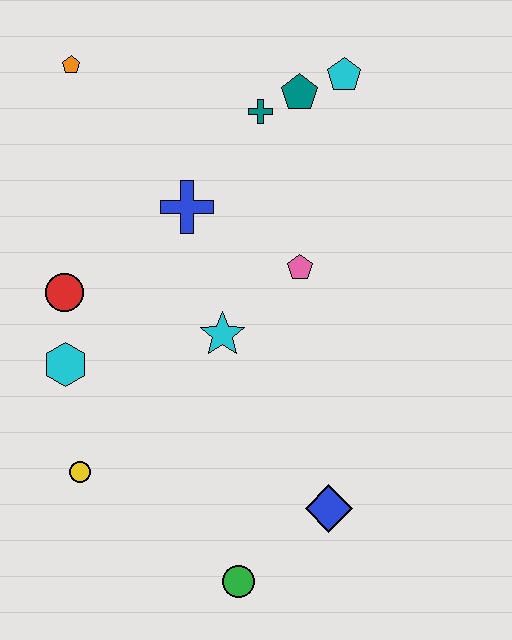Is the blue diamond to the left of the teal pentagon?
No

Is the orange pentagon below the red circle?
No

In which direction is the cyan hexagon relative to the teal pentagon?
The cyan hexagon is below the teal pentagon.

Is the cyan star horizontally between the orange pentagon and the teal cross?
Yes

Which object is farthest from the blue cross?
The green circle is farthest from the blue cross.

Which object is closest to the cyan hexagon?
The red circle is closest to the cyan hexagon.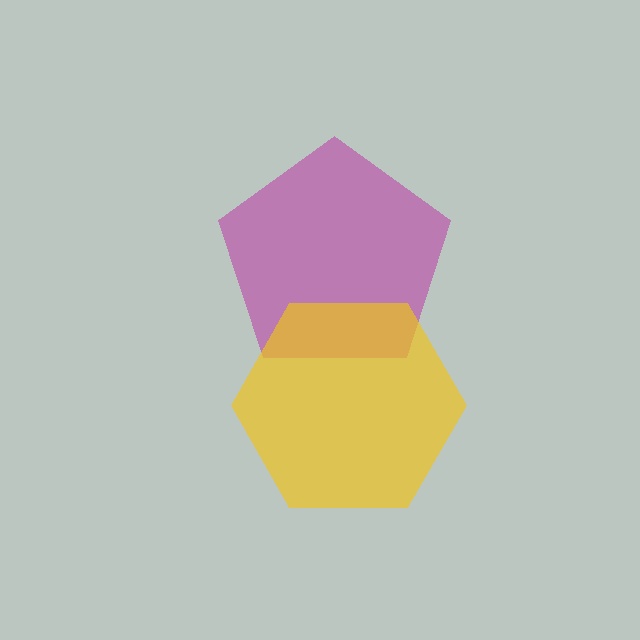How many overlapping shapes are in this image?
There are 2 overlapping shapes in the image.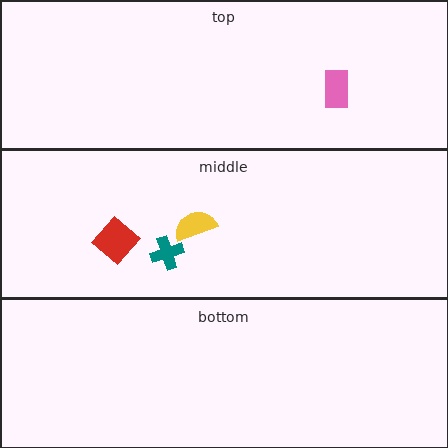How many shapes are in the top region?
1.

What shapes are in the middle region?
The yellow semicircle, the red diamond, the teal cross.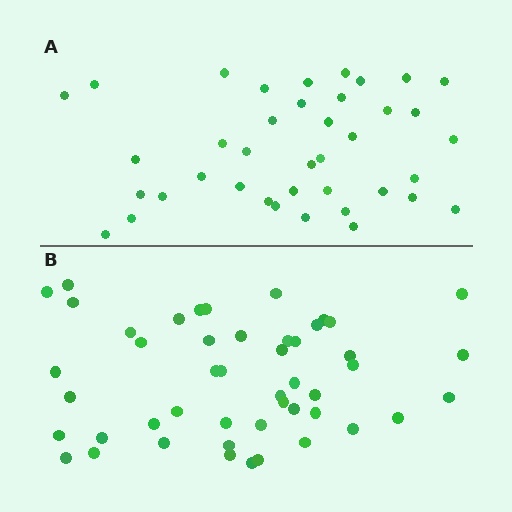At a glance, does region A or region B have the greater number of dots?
Region B (the bottom region) has more dots.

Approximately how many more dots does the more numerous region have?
Region B has roughly 8 or so more dots than region A.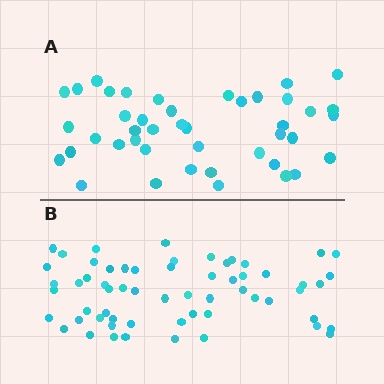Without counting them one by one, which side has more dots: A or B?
Region B (the bottom region) has more dots.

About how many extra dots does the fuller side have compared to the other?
Region B has approximately 15 more dots than region A.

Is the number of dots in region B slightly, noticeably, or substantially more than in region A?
Region B has noticeably more, but not dramatically so. The ratio is roughly 1.4 to 1.